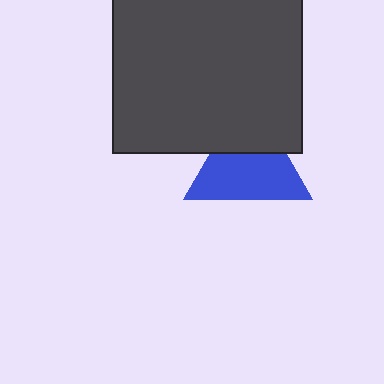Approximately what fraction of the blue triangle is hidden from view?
Roughly 35% of the blue triangle is hidden behind the dark gray square.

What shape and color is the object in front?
The object in front is a dark gray square.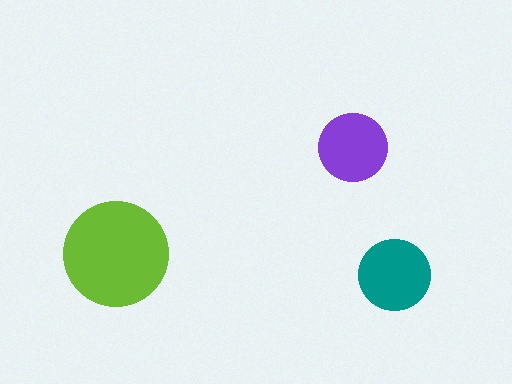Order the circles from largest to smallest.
the lime one, the teal one, the purple one.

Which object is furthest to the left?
The lime circle is leftmost.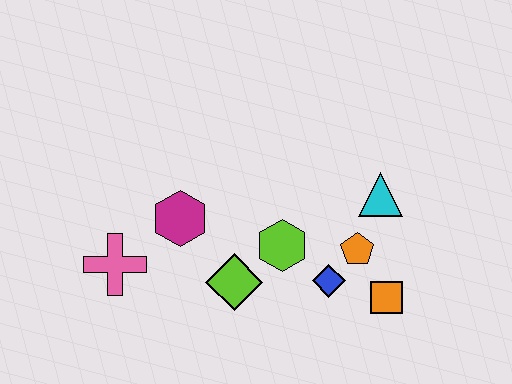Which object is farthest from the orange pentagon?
The pink cross is farthest from the orange pentagon.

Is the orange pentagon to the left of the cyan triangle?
Yes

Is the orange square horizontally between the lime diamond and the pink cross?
No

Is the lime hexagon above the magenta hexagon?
No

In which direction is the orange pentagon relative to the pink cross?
The orange pentagon is to the right of the pink cross.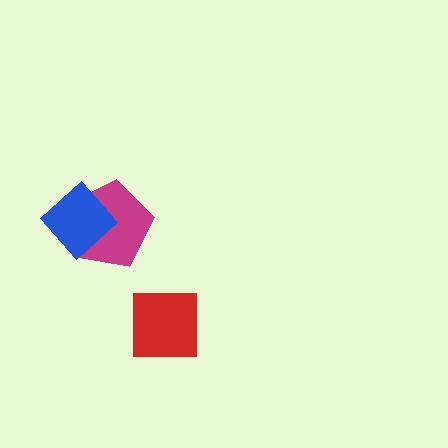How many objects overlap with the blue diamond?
1 object overlaps with the blue diamond.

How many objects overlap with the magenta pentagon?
1 object overlaps with the magenta pentagon.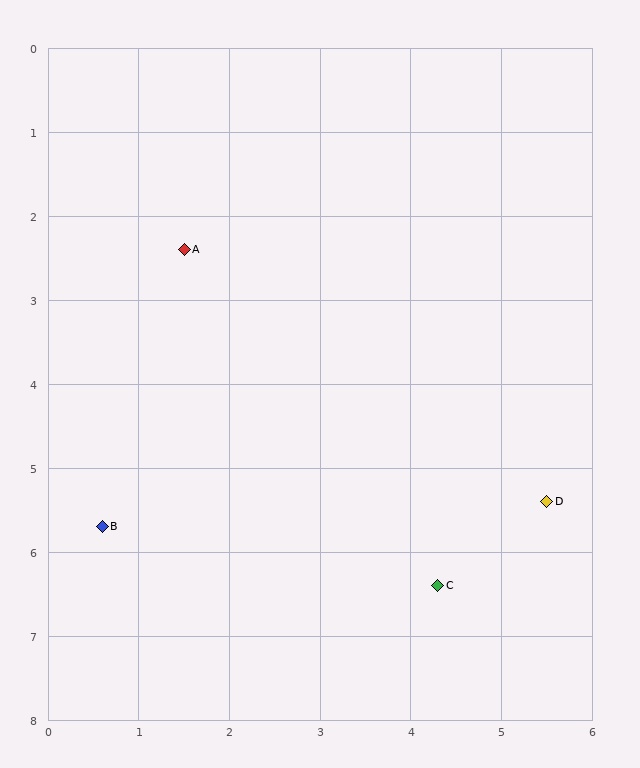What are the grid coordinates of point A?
Point A is at approximately (1.5, 2.4).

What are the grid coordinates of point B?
Point B is at approximately (0.6, 5.7).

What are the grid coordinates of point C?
Point C is at approximately (4.3, 6.4).